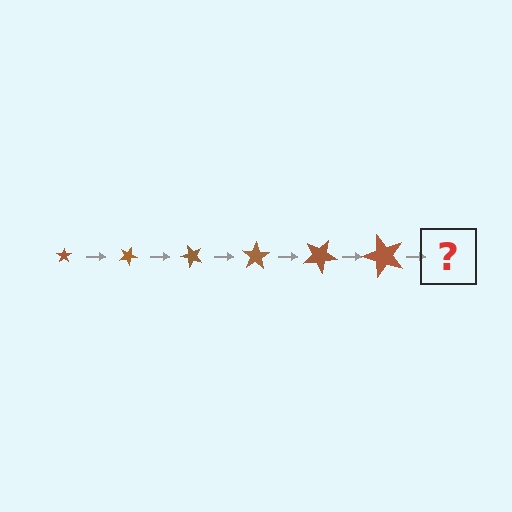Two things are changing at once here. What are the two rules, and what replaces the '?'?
The two rules are that the star grows larger each step and it rotates 25 degrees each step. The '?' should be a star, larger than the previous one and rotated 150 degrees from the start.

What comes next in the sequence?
The next element should be a star, larger than the previous one and rotated 150 degrees from the start.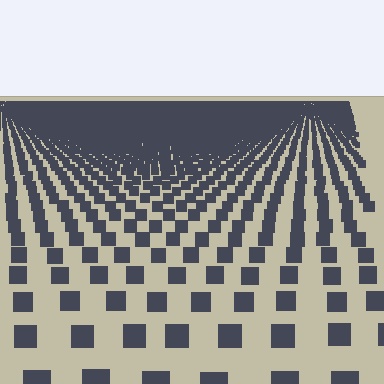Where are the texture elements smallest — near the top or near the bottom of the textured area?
Near the top.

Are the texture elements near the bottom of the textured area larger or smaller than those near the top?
Larger. Near the bottom, elements are closer to the viewer and appear at a bigger on-screen size.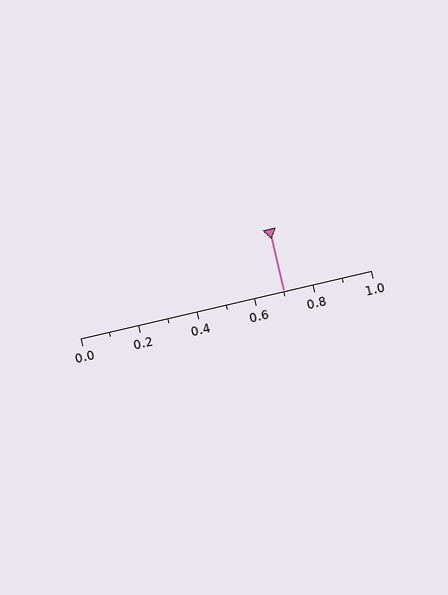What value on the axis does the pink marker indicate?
The marker indicates approximately 0.7.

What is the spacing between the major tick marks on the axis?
The major ticks are spaced 0.2 apart.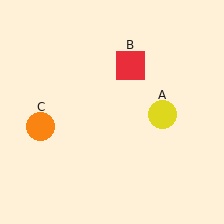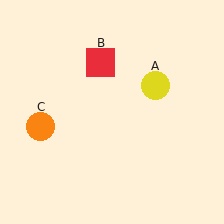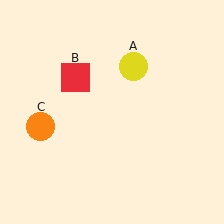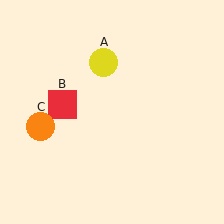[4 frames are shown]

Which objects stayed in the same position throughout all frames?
Orange circle (object C) remained stationary.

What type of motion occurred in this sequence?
The yellow circle (object A), red square (object B) rotated counterclockwise around the center of the scene.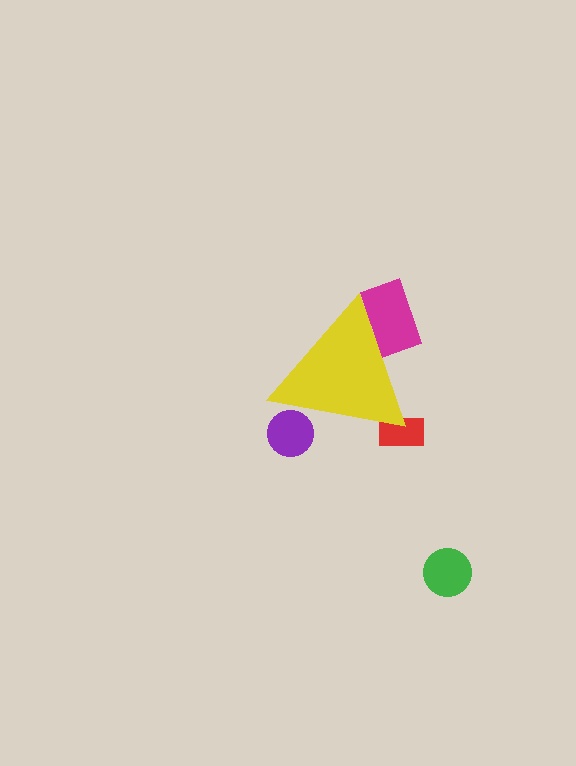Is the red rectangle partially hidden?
Yes, the red rectangle is partially hidden behind the yellow triangle.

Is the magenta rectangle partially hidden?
Yes, the magenta rectangle is partially hidden behind the yellow triangle.